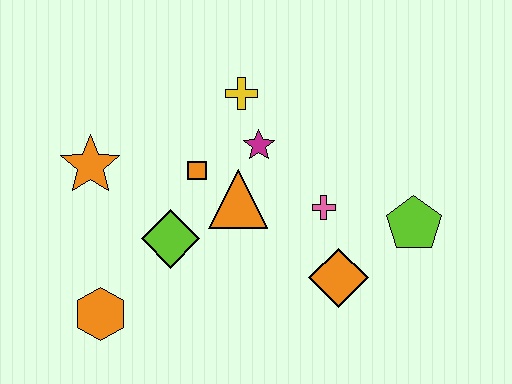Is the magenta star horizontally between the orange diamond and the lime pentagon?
No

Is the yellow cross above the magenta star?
Yes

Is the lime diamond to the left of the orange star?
No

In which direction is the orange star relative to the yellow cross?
The orange star is to the left of the yellow cross.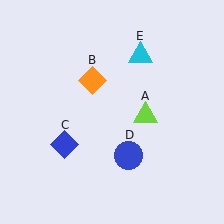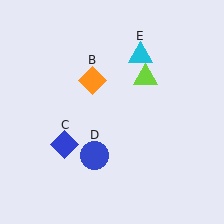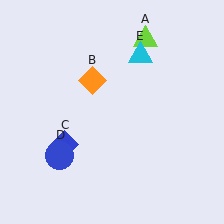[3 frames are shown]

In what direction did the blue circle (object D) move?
The blue circle (object D) moved left.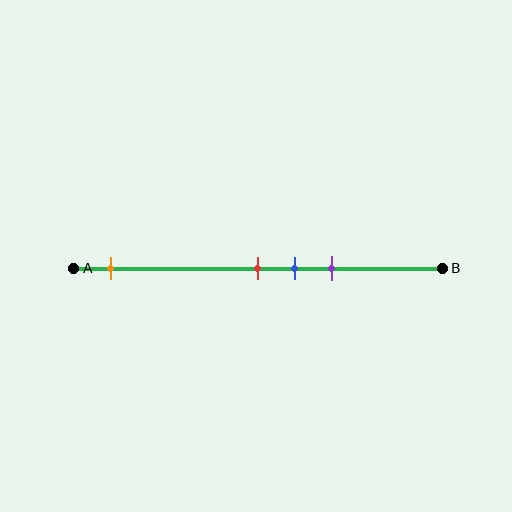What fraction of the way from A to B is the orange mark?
The orange mark is approximately 10% (0.1) of the way from A to B.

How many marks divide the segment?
There are 4 marks dividing the segment.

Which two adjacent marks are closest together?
The red and blue marks are the closest adjacent pair.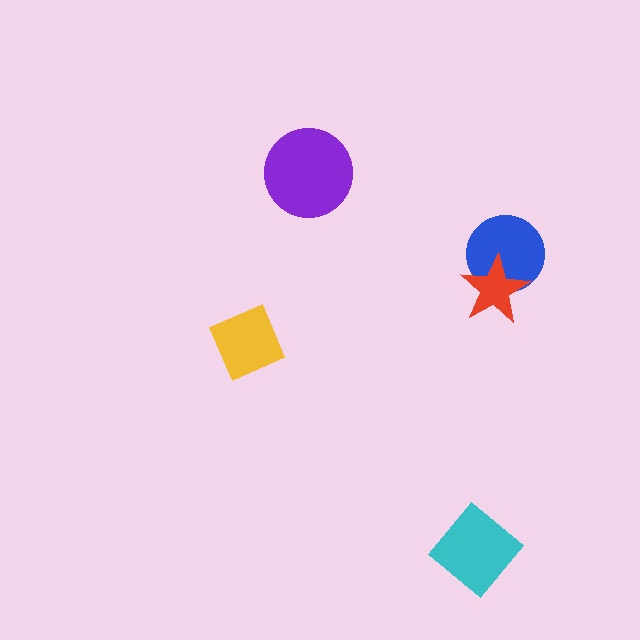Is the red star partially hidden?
No, no other shape covers it.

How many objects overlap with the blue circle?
1 object overlaps with the blue circle.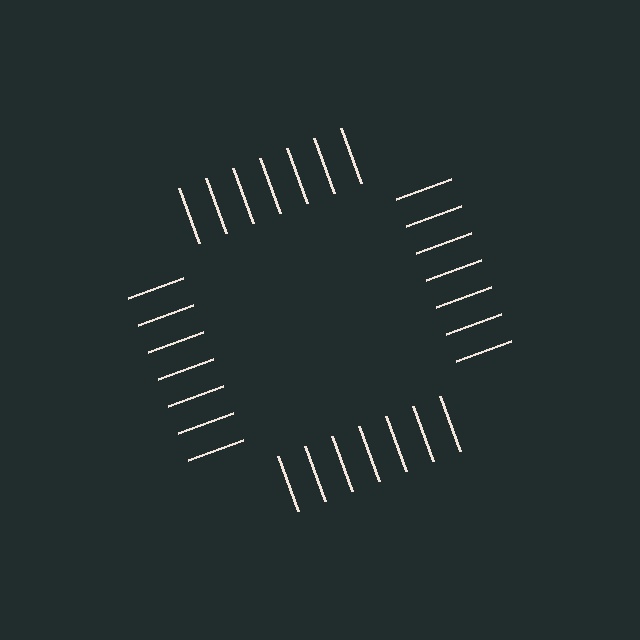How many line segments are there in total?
28 — 7 along each of the 4 edges.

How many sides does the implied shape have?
4 sides — the line-ends trace a square.